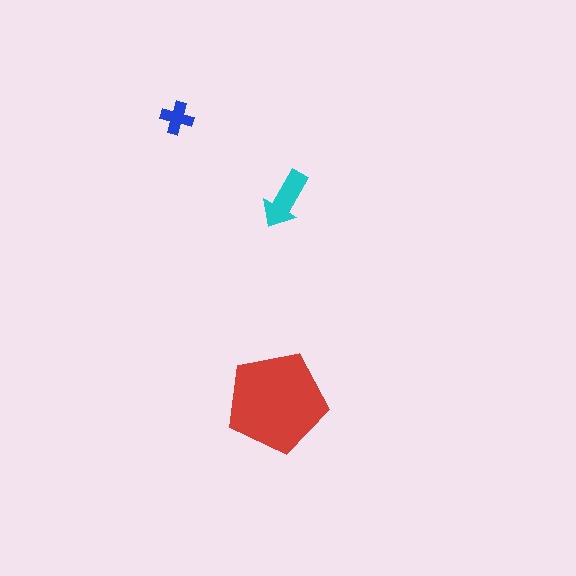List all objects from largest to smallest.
The red pentagon, the cyan arrow, the blue cross.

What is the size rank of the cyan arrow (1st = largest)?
2nd.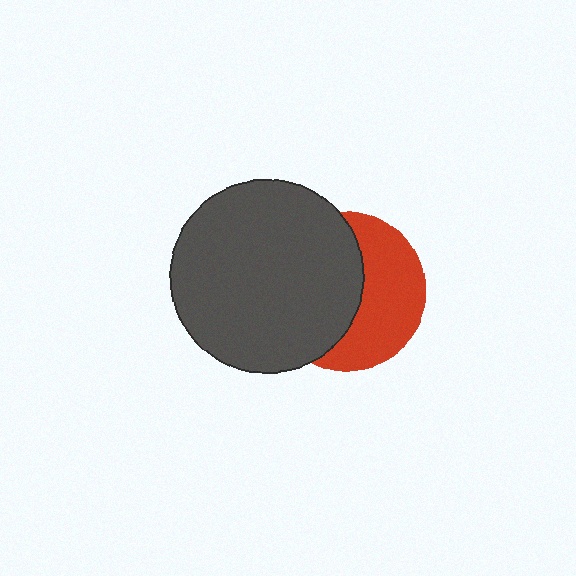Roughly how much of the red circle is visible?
About half of it is visible (roughly 47%).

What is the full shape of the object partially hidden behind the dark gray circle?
The partially hidden object is a red circle.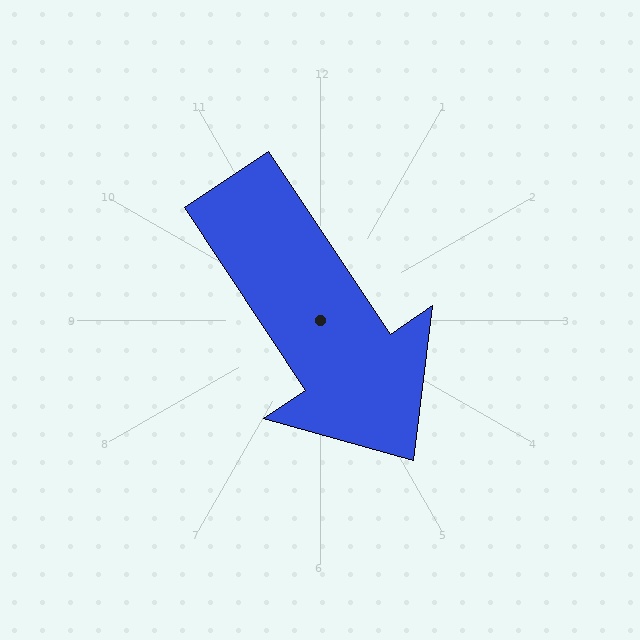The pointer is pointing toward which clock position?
Roughly 5 o'clock.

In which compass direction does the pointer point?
Southeast.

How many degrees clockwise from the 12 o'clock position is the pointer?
Approximately 146 degrees.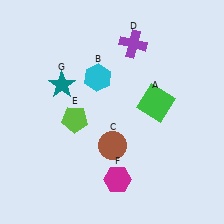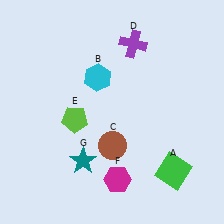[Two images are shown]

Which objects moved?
The objects that moved are: the green square (A), the teal star (G).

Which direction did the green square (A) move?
The green square (A) moved down.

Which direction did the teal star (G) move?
The teal star (G) moved down.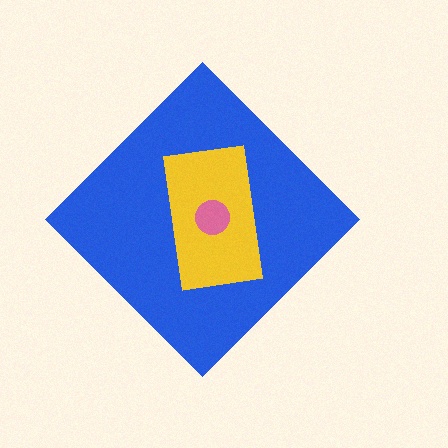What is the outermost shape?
The blue diamond.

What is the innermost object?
The pink circle.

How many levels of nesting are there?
3.